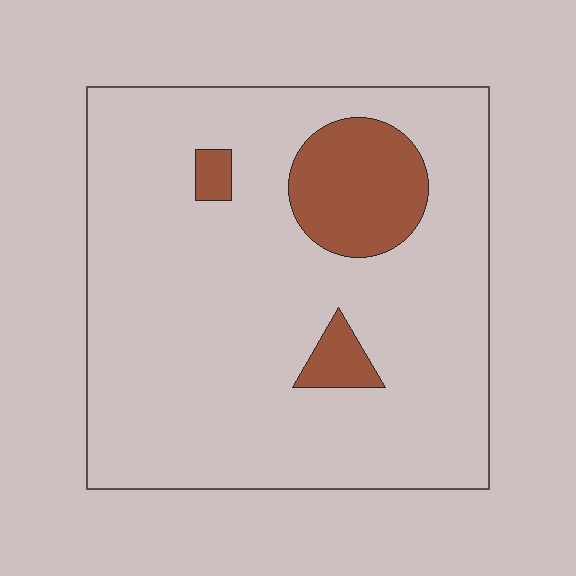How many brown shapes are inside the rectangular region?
3.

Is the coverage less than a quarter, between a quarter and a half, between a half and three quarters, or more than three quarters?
Less than a quarter.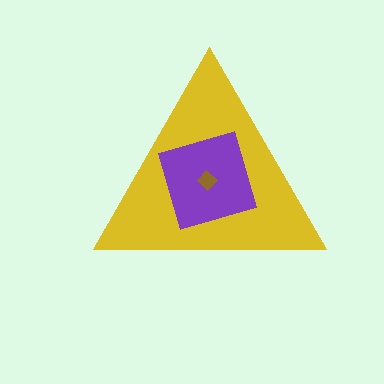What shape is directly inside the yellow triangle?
The purple square.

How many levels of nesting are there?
3.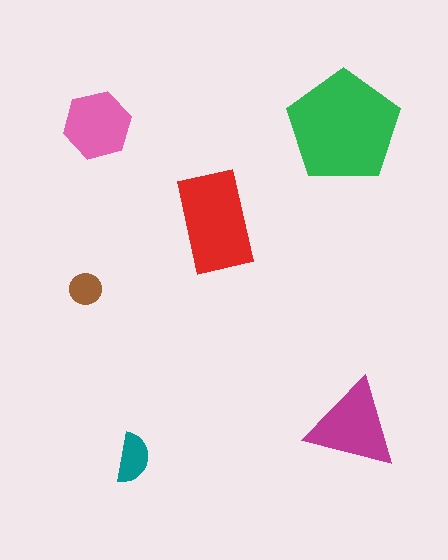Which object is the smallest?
The brown circle.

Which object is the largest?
The green pentagon.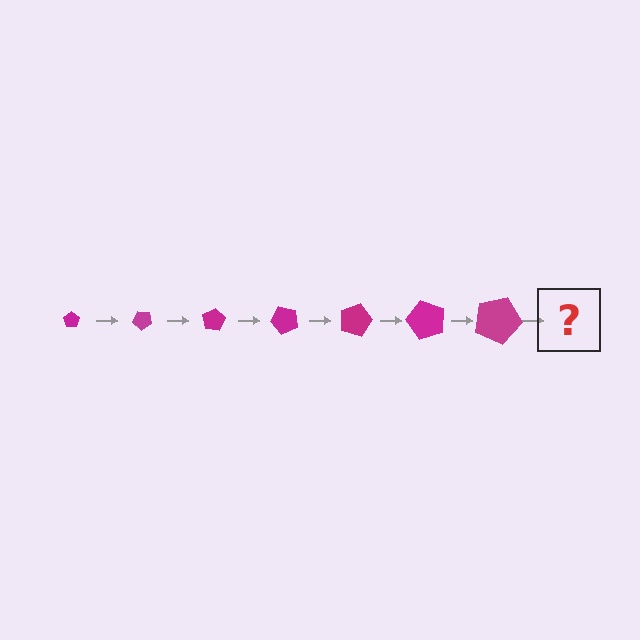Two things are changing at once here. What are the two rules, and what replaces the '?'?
The two rules are that the pentagon grows larger each step and it rotates 40 degrees each step. The '?' should be a pentagon, larger than the previous one and rotated 280 degrees from the start.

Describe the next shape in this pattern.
It should be a pentagon, larger than the previous one and rotated 280 degrees from the start.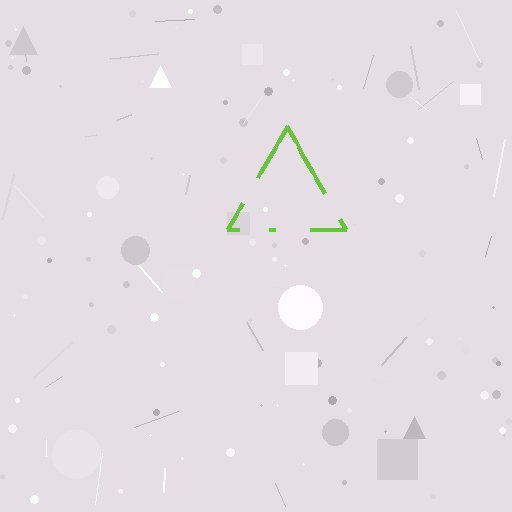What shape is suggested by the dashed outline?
The dashed outline suggests a triangle.